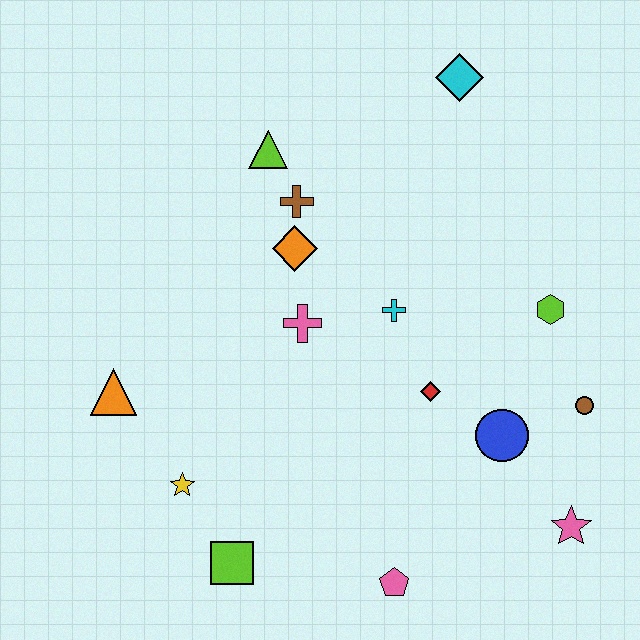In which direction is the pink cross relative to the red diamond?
The pink cross is to the left of the red diamond.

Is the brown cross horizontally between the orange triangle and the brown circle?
Yes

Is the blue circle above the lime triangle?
No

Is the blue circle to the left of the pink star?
Yes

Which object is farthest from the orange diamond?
The pink star is farthest from the orange diamond.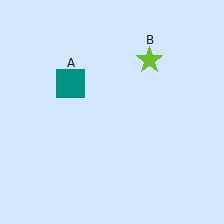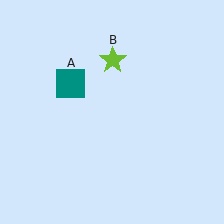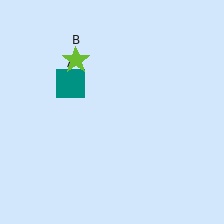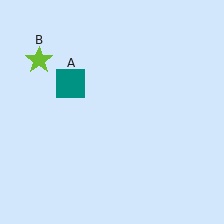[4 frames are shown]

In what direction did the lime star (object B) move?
The lime star (object B) moved left.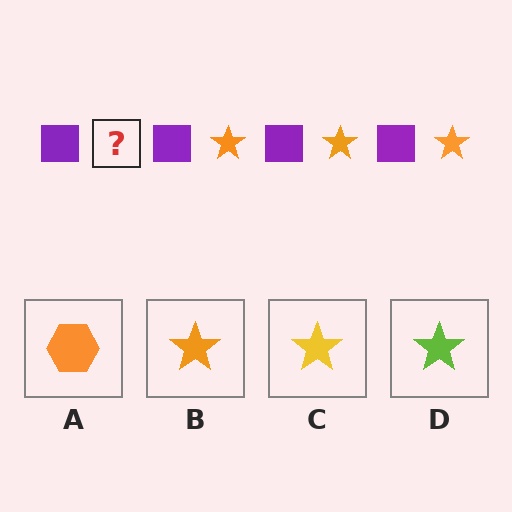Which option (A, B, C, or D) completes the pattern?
B.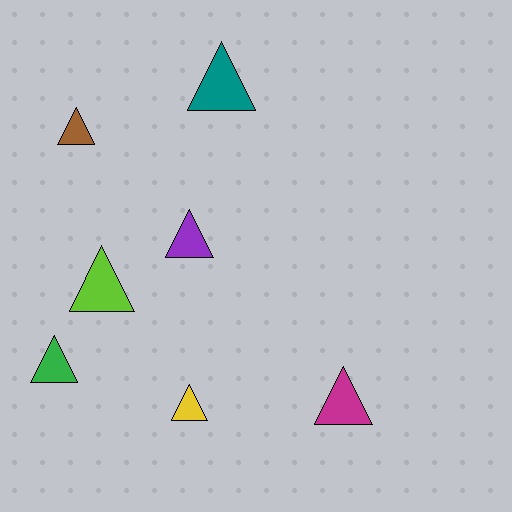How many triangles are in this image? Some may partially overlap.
There are 7 triangles.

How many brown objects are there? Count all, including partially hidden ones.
There is 1 brown object.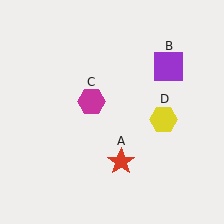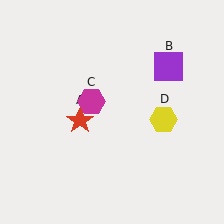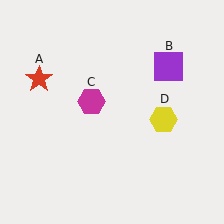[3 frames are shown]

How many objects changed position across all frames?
1 object changed position: red star (object A).